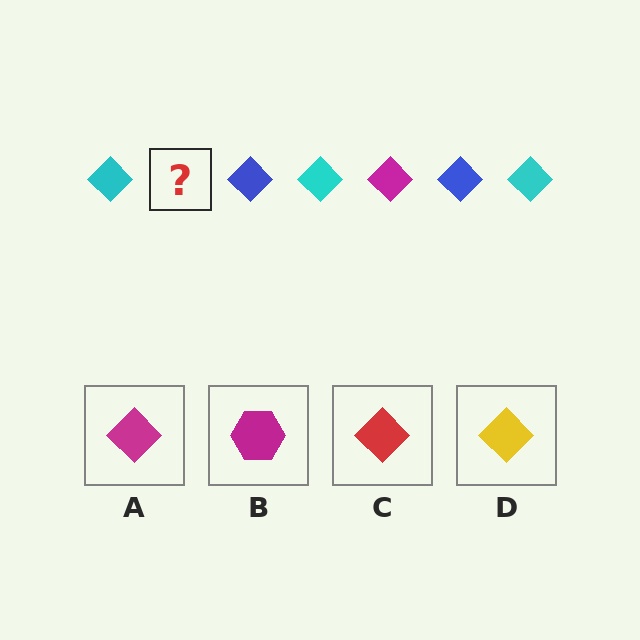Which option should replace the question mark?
Option A.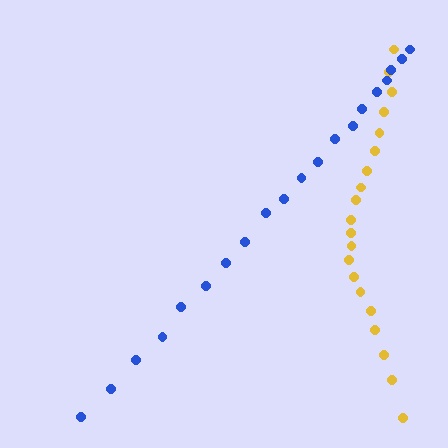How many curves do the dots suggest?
There are 2 distinct paths.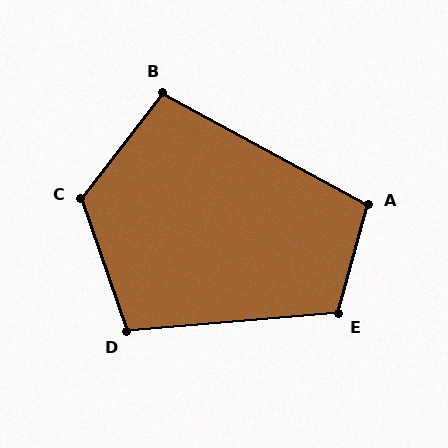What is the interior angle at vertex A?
Approximately 103 degrees (obtuse).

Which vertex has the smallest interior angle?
B, at approximately 99 degrees.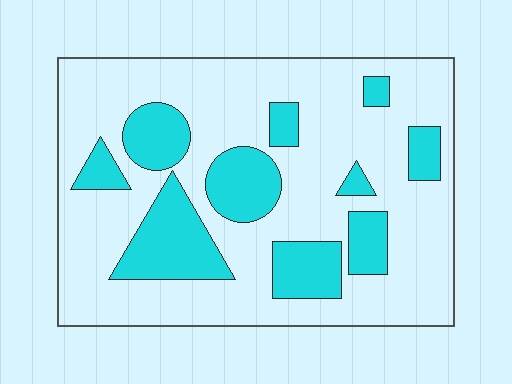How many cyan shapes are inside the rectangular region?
10.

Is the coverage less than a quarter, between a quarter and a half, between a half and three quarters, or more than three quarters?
Between a quarter and a half.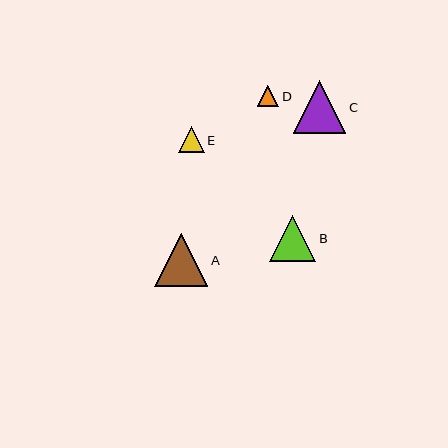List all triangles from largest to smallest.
From largest to smallest: A, C, B, E, D.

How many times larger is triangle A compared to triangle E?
Triangle A is approximately 2.1 times the size of triangle E.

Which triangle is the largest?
Triangle A is the largest with a size of approximately 54 pixels.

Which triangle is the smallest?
Triangle D is the smallest with a size of approximately 21 pixels.